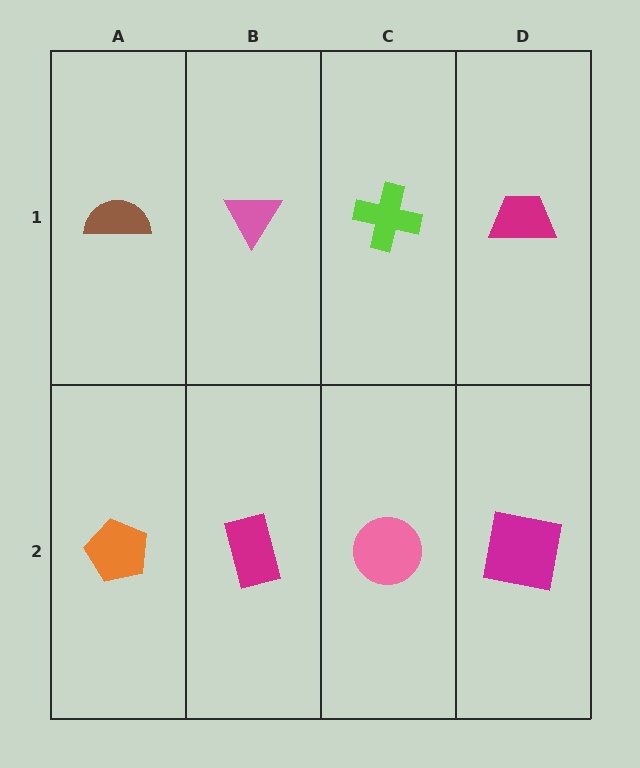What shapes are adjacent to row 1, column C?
A pink circle (row 2, column C), a pink triangle (row 1, column B), a magenta trapezoid (row 1, column D).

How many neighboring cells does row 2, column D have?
2.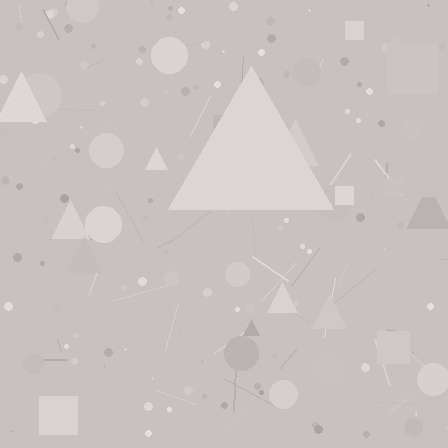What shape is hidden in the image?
A triangle is hidden in the image.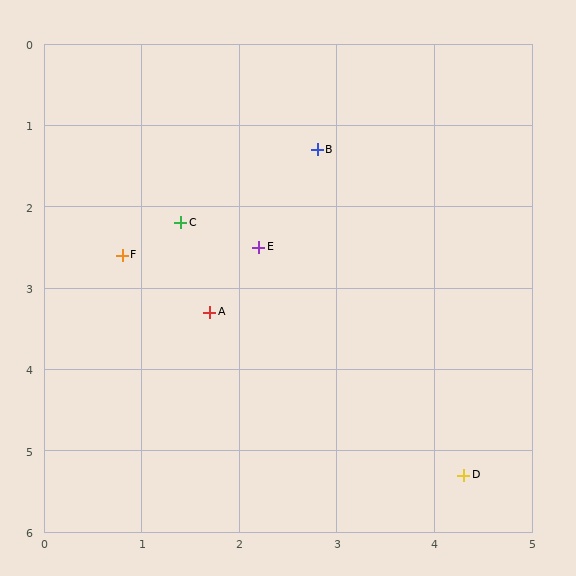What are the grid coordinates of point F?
Point F is at approximately (0.8, 2.6).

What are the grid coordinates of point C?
Point C is at approximately (1.4, 2.2).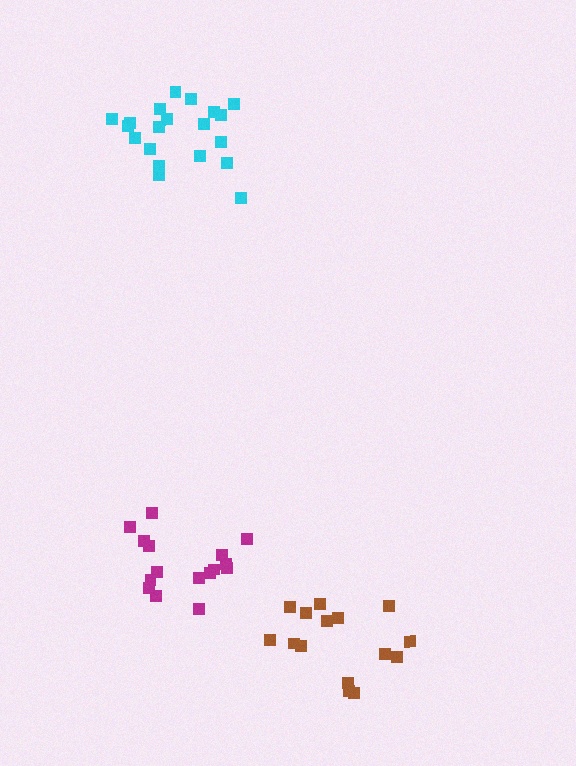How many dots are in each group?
Group 1: 16 dots, Group 2: 15 dots, Group 3: 20 dots (51 total).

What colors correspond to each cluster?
The clusters are colored: magenta, brown, cyan.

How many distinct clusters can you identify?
There are 3 distinct clusters.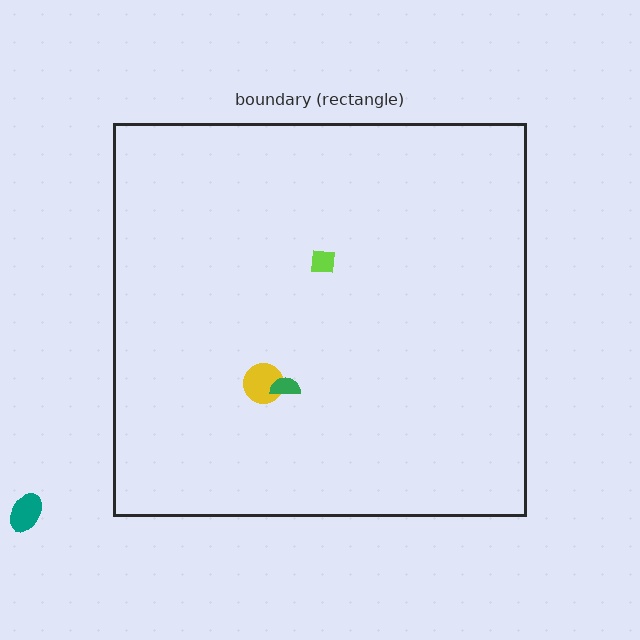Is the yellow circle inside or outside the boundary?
Inside.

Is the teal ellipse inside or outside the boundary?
Outside.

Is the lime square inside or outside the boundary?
Inside.